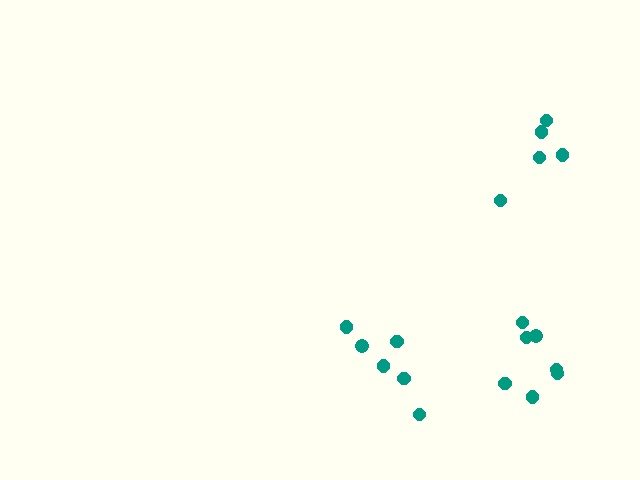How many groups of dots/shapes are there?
There are 3 groups.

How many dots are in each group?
Group 1: 7 dots, Group 2: 6 dots, Group 3: 5 dots (18 total).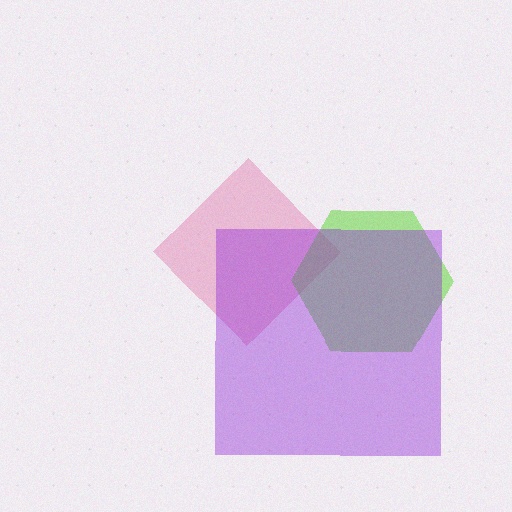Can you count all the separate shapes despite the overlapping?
Yes, there are 3 separate shapes.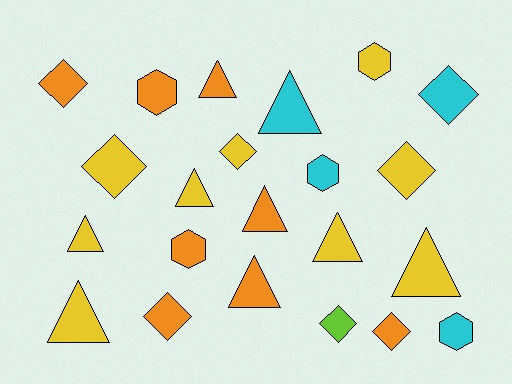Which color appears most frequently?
Yellow, with 9 objects.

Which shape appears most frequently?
Triangle, with 9 objects.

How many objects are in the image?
There are 22 objects.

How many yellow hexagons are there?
There is 1 yellow hexagon.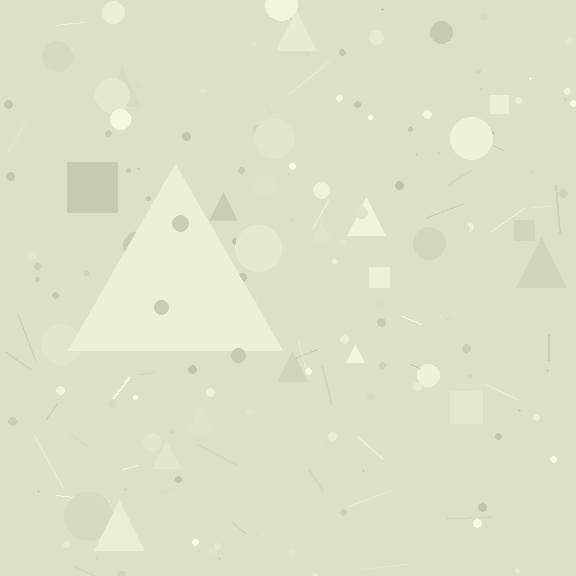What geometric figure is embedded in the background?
A triangle is embedded in the background.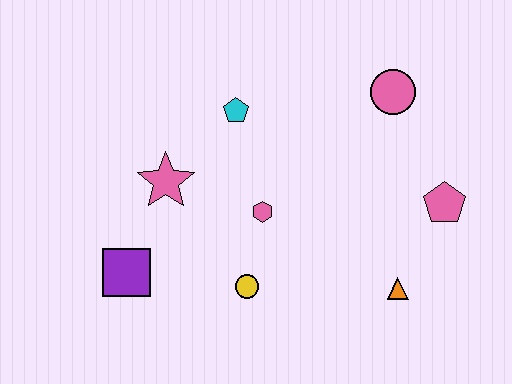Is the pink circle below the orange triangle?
No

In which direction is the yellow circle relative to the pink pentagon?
The yellow circle is to the left of the pink pentagon.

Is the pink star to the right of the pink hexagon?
No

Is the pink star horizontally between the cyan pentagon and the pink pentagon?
No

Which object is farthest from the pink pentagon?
The purple square is farthest from the pink pentagon.